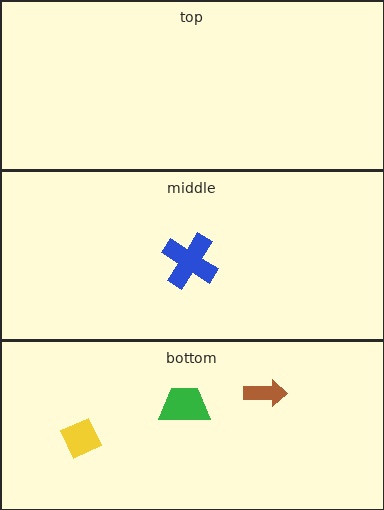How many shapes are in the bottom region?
3.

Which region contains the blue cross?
The middle region.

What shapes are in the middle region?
The blue cross.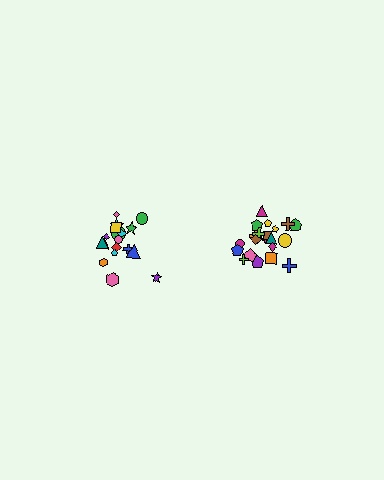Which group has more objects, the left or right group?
The right group.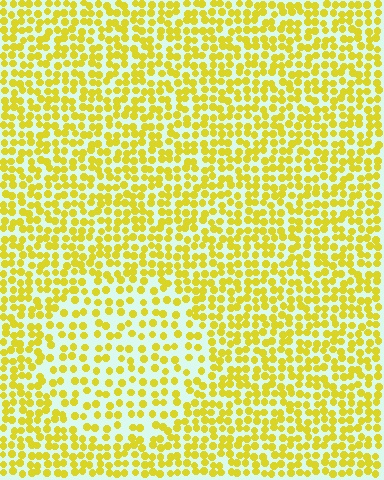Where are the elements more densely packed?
The elements are more densely packed outside the circle boundary.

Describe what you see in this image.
The image contains small yellow elements arranged at two different densities. A circle-shaped region is visible where the elements are less densely packed than the surrounding area.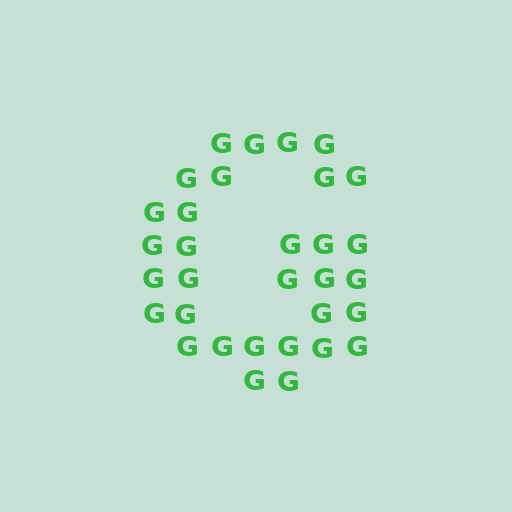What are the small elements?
The small elements are letter G's.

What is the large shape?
The large shape is the letter G.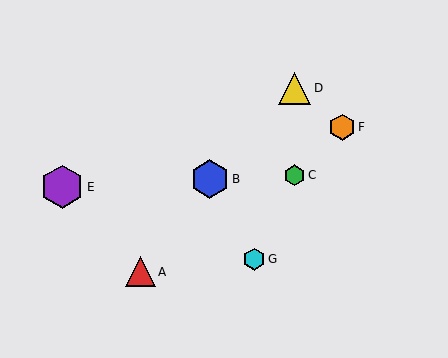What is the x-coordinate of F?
Object F is at x≈342.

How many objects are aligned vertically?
2 objects (C, D) are aligned vertically.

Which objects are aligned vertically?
Objects C, D are aligned vertically.